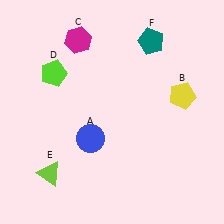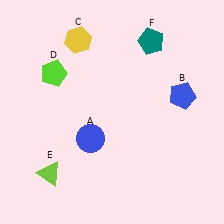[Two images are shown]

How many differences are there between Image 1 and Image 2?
There are 2 differences between the two images.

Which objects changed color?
B changed from yellow to blue. C changed from magenta to yellow.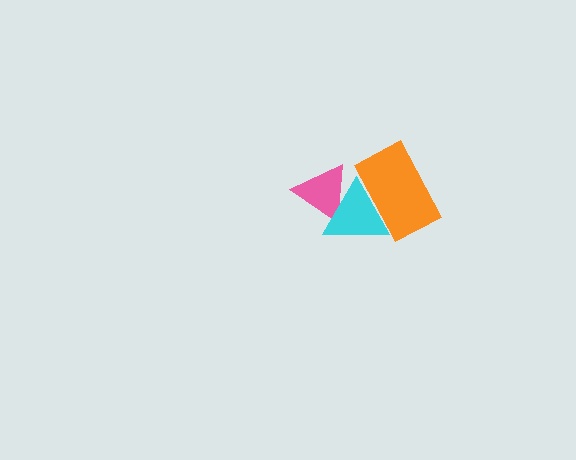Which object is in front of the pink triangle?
The cyan triangle is in front of the pink triangle.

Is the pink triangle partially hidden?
Yes, it is partially covered by another shape.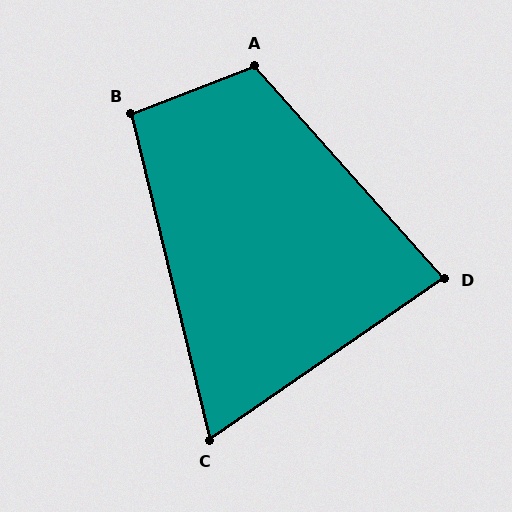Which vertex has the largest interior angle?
A, at approximately 111 degrees.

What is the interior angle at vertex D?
Approximately 83 degrees (acute).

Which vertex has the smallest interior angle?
C, at approximately 69 degrees.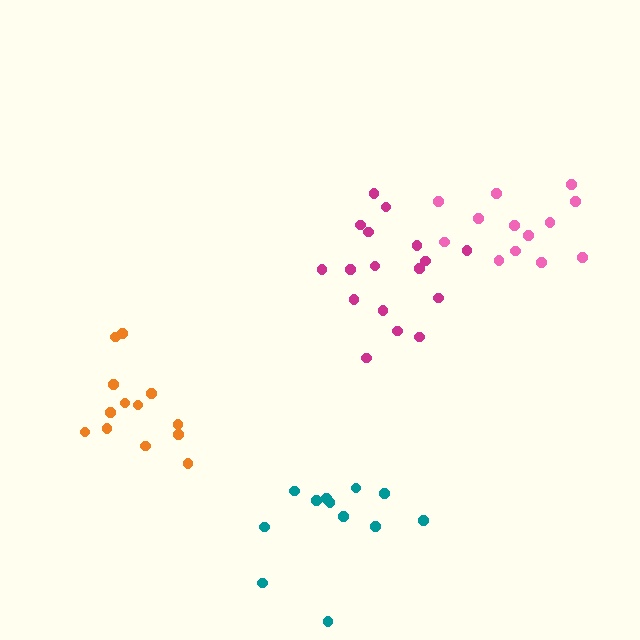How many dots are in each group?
Group 1: 17 dots, Group 2: 13 dots, Group 3: 12 dots, Group 4: 13 dots (55 total).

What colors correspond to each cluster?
The clusters are colored: magenta, orange, teal, pink.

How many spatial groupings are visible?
There are 4 spatial groupings.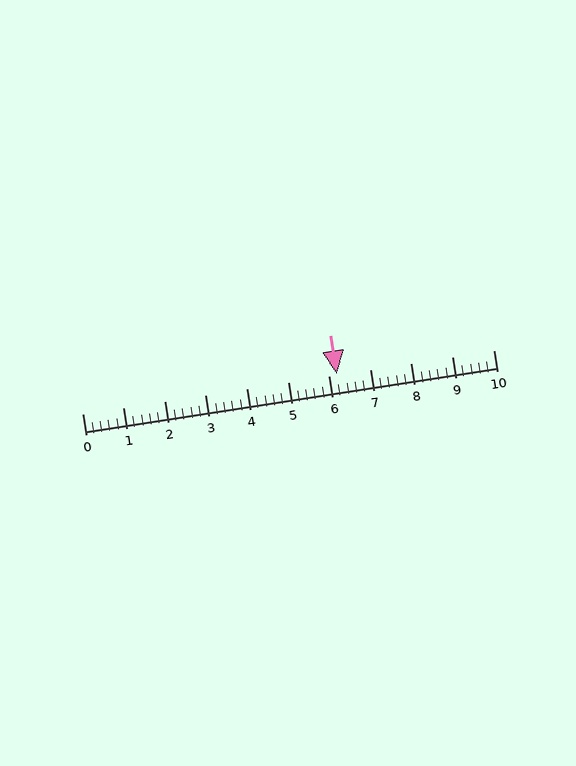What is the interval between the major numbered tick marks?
The major tick marks are spaced 1 units apart.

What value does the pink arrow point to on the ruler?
The pink arrow points to approximately 6.2.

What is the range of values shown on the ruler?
The ruler shows values from 0 to 10.